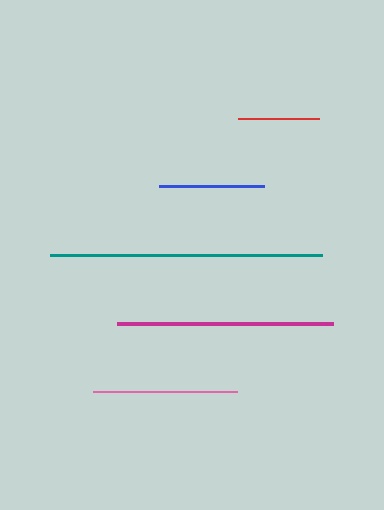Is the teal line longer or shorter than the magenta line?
The teal line is longer than the magenta line.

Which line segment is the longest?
The teal line is the longest at approximately 272 pixels.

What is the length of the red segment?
The red segment is approximately 81 pixels long.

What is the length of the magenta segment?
The magenta segment is approximately 216 pixels long.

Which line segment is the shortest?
The red line is the shortest at approximately 81 pixels.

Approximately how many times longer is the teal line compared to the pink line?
The teal line is approximately 1.9 times the length of the pink line.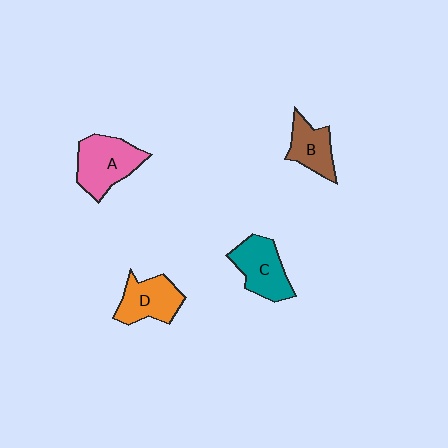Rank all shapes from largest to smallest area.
From largest to smallest: A (pink), C (teal), D (orange), B (brown).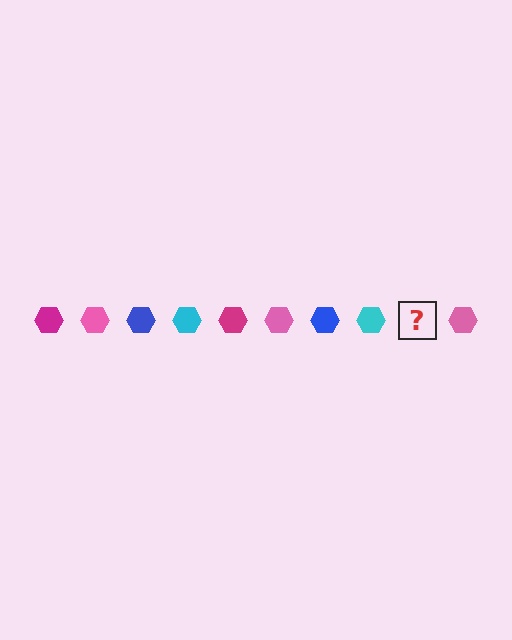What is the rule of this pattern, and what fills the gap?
The rule is that the pattern cycles through magenta, pink, blue, cyan hexagons. The gap should be filled with a magenta hexagon.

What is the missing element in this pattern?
The missing element is a magenta hexagon.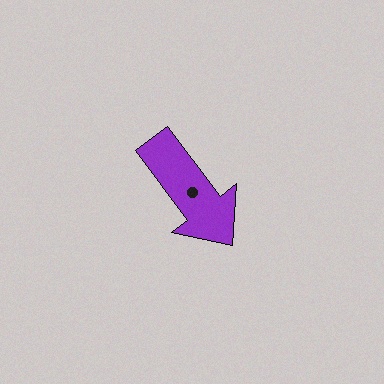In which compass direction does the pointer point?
Southeast.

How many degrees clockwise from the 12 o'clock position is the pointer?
Approximately 143 degrees.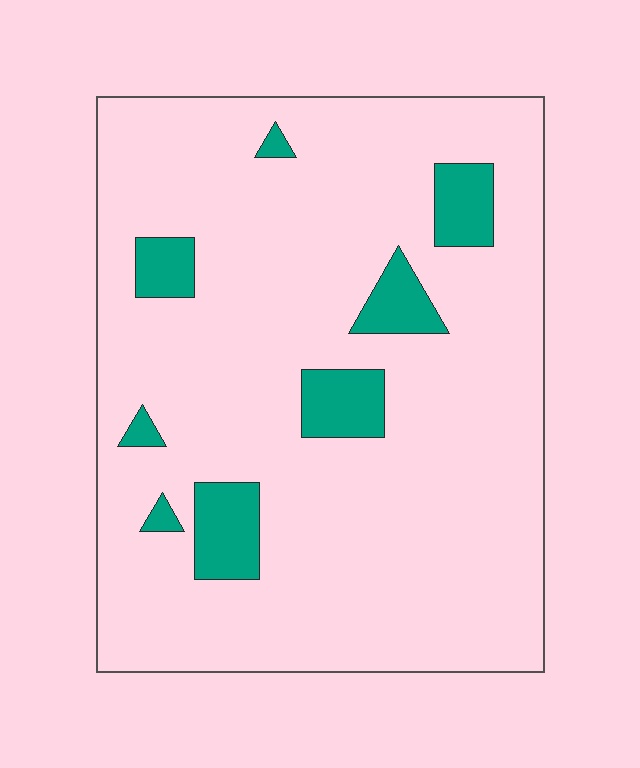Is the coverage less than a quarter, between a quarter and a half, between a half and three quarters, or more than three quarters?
Less than a quarter.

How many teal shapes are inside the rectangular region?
8.